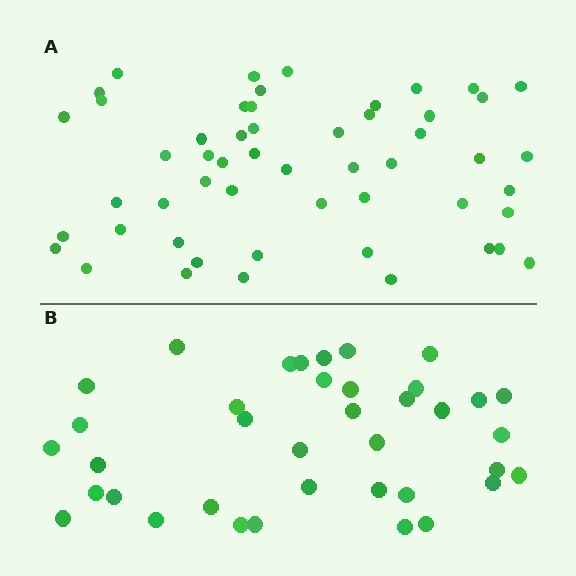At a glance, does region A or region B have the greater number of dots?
Region A (the top region) has more dots.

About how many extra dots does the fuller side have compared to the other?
Region A has approximately 15 more dots than region B.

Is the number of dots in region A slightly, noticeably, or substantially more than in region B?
Region A has noticeably more, but not dramatically so. The ratio is roughly 1.4 to 1.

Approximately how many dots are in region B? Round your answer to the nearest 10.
About 40 dots. (The exact count is 38, which rounds to 40.)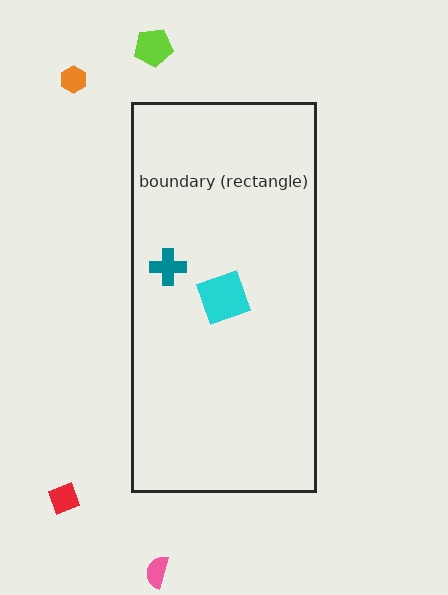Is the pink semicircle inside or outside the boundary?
Outside.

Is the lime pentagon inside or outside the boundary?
Outside.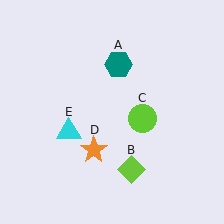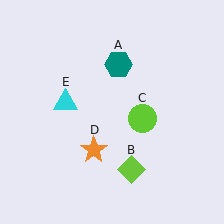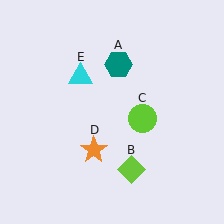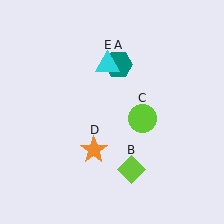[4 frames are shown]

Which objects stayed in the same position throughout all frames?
Teal hexagon (object A) and lime diamond (object B) and lime circle (object C) and orange star (object D) remained stationary.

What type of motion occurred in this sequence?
The cyan triangle (object E) rotated clockwise around the center of the scene.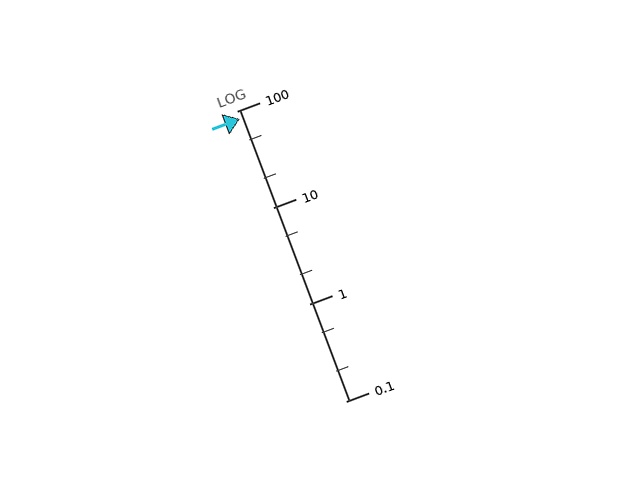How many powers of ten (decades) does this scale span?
The scale spans 3 decades, from 0.1 to 100.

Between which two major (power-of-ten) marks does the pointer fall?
The pointer is between 10 and 100.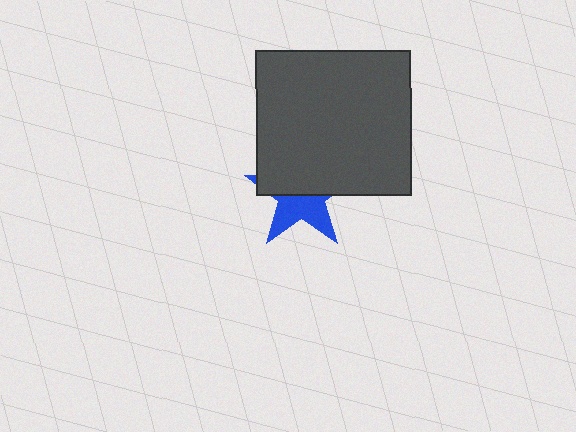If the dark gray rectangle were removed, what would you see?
You would see the complete blue star.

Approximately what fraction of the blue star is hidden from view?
Roughly 55% of the blue star is hidden behind the dark gray rectangle.